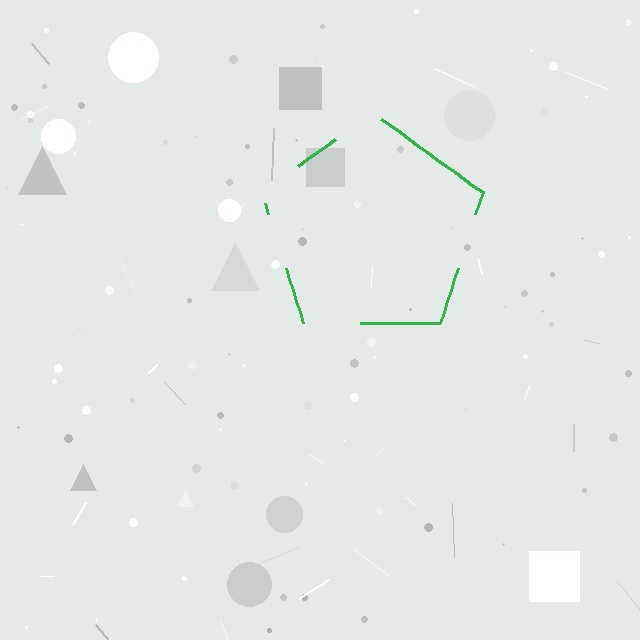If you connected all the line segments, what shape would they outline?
They would outline a pentagon.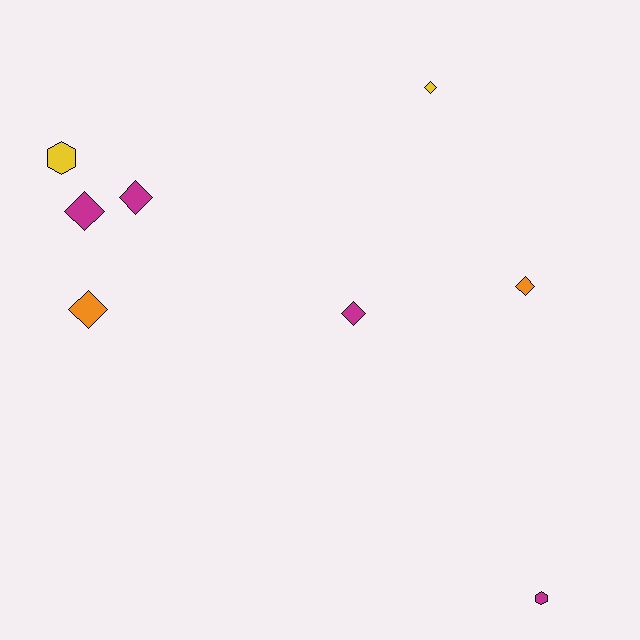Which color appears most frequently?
Magenta, with 4 objects.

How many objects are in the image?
There are 8 objects.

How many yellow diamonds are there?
There is 1 yellow diamond.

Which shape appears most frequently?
Diamond, with 6 objects.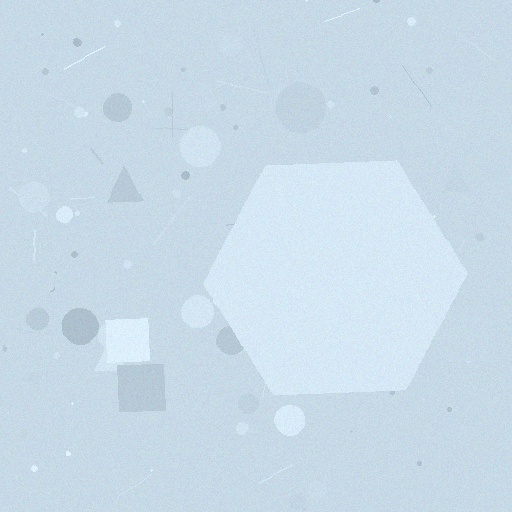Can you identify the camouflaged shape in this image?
The camouflaged shape is a hexagon.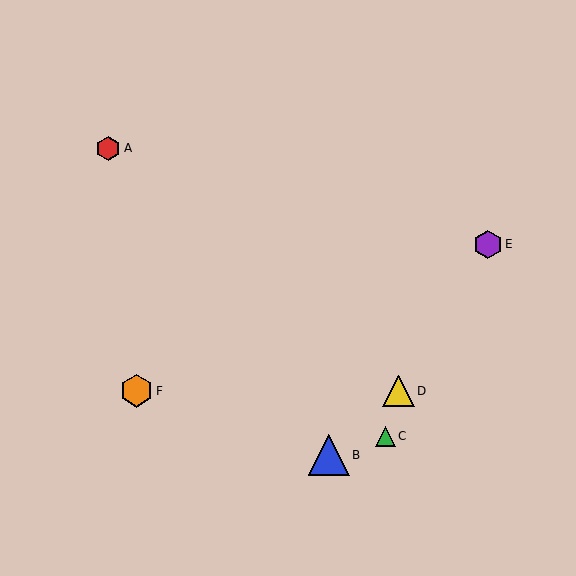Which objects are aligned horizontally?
Objects D, F are aligned horizontally.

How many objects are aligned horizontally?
2 objects (D, F) are aligned horizontally.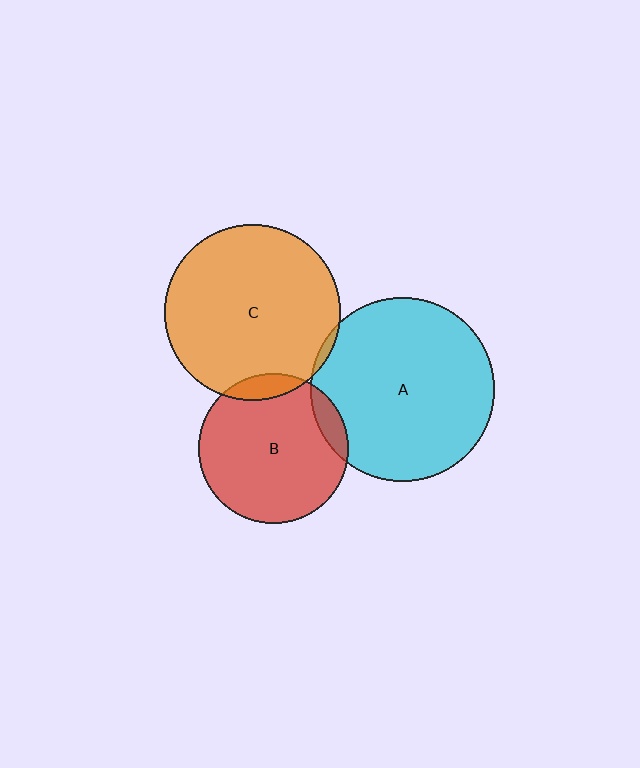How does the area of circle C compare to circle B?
Approximately 1.4 times.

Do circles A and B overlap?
Yes.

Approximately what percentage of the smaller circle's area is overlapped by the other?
Approximately 10%.